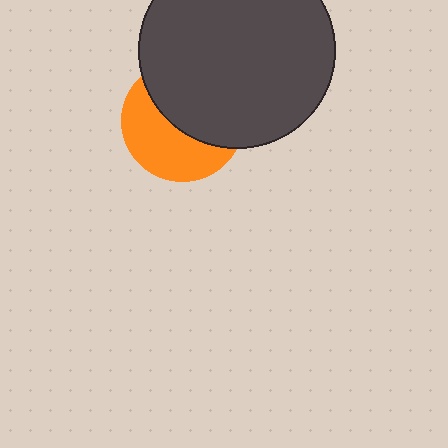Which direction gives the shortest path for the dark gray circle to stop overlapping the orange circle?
Moving up gives the shortest separation.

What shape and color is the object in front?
The object in front is a dark gray circle.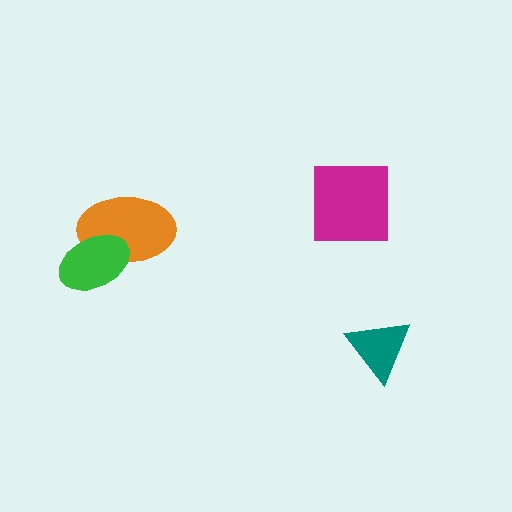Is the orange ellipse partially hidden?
Yes, it is partially covered by another shape.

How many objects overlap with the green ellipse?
1 object overlaps with the green ellipse.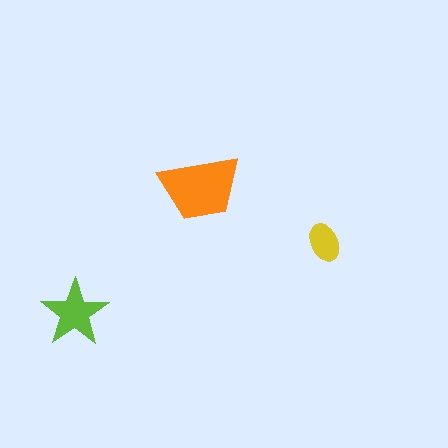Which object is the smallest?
The yellow ellipse.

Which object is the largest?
The orange trapezoid.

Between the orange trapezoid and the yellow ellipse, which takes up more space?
The orange trapezoid.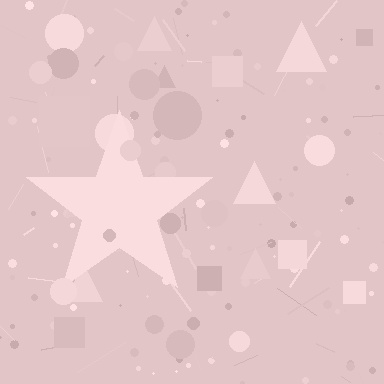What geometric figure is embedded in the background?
A star is embedded in the background.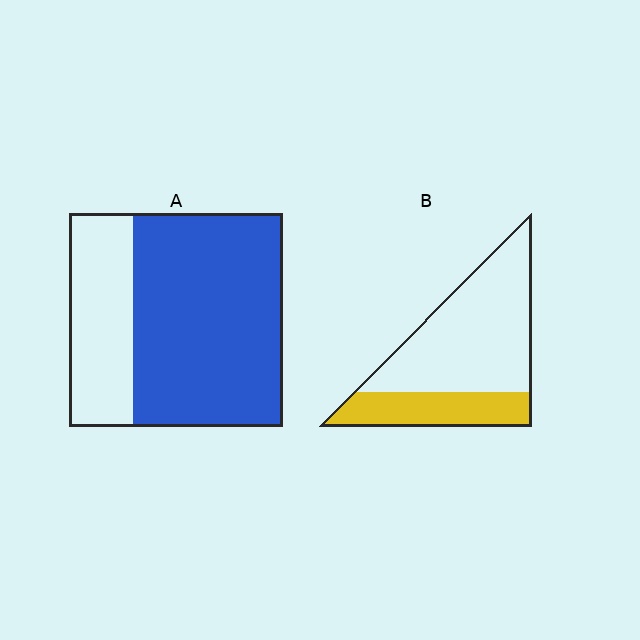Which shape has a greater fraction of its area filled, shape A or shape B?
Shape A.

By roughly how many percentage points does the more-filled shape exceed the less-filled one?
By roughly 40 percentage points (A over B).